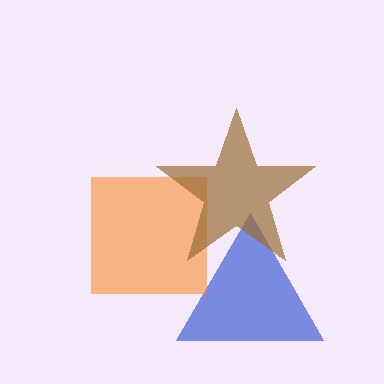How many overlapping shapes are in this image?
There are 3 overlapping shapes in the image.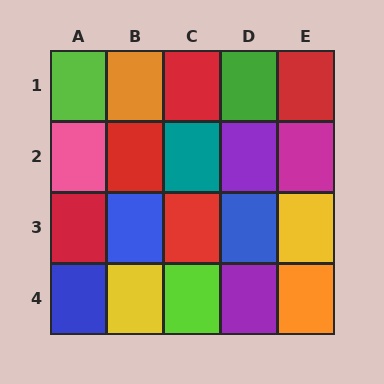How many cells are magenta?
1 cell is magenta.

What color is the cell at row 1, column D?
Green.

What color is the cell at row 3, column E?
Yellow.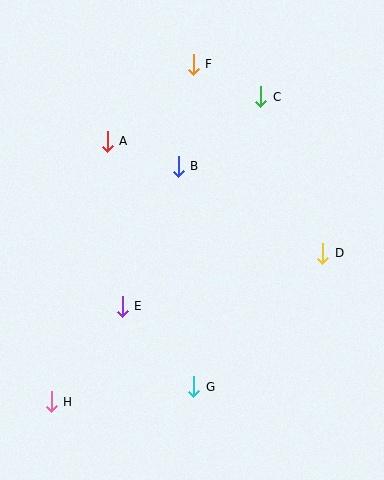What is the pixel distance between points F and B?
The distance between F and B is 103 pixels.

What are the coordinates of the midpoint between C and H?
The midpoint between C and H is at (156, 249).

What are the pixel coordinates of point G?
Point G is at (194, 387).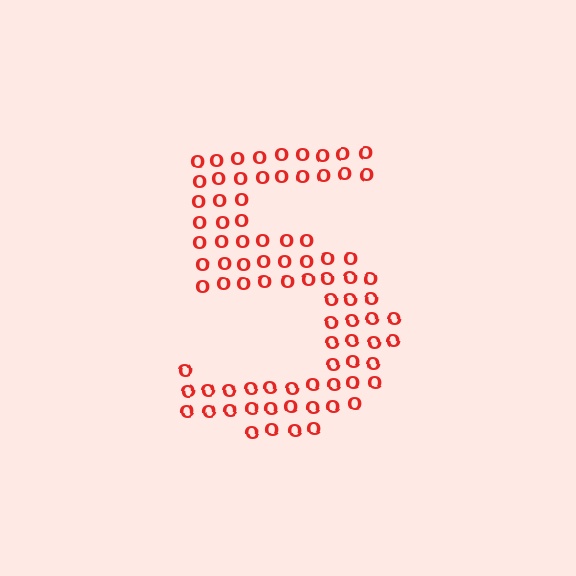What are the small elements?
The small elements are letter O's.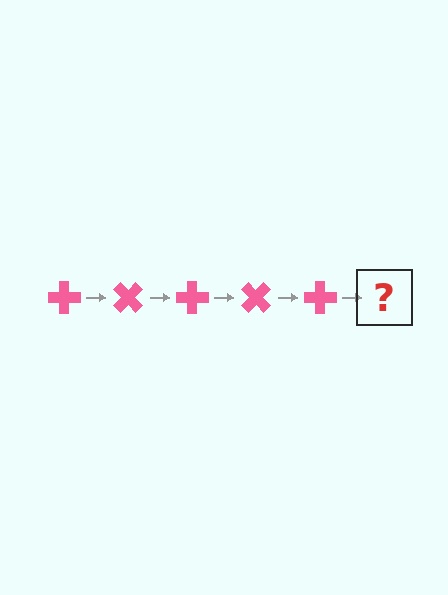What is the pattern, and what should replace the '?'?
The pattern is that the cross rotates 45 degrees each step. The '?' should be a pink cross rotated 225 degrees.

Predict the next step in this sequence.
The next step is a pink cross rotated 225 degrees.